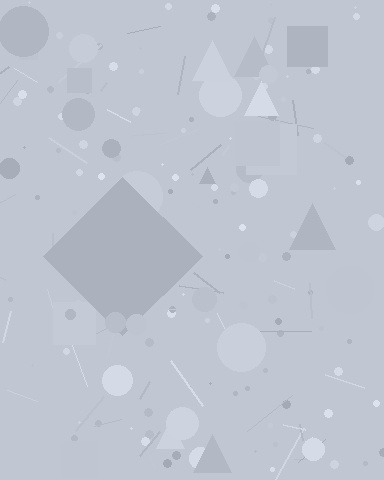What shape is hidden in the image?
A diamond is hidden in the image.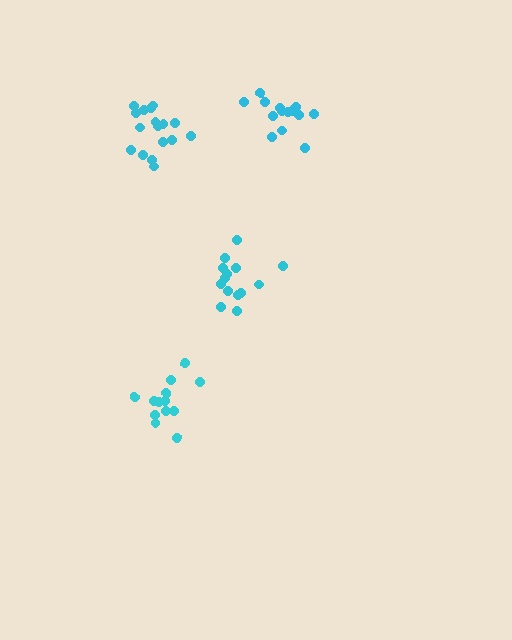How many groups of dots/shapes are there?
There are 4 groups.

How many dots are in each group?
Group 1: 17 dots, Group 2: 13 dots, Group 3: 14 dots, Group 4: 14 dots (58 total).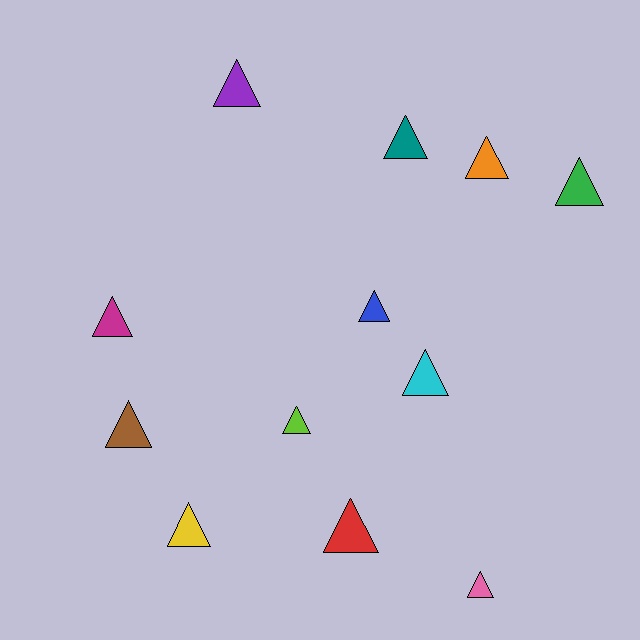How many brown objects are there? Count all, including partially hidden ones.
There is 1 brown object.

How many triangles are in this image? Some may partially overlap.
There are 12 triangles.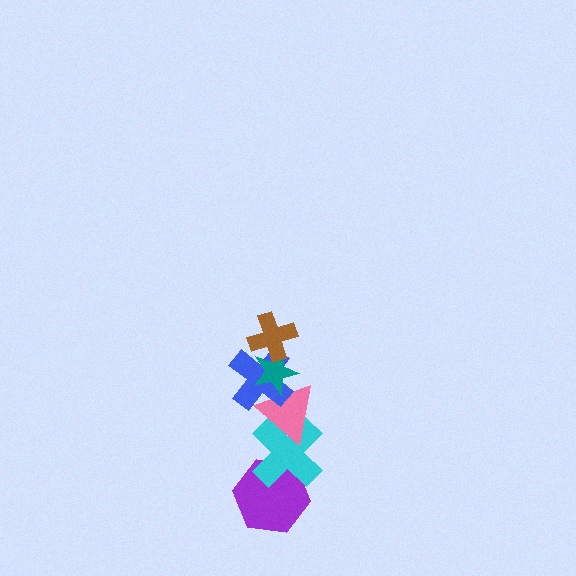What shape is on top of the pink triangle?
The blue cross is on top of the pink triangle.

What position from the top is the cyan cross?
The cyan cross is 5th from the top.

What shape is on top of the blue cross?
The teal star is on top of the blue cross.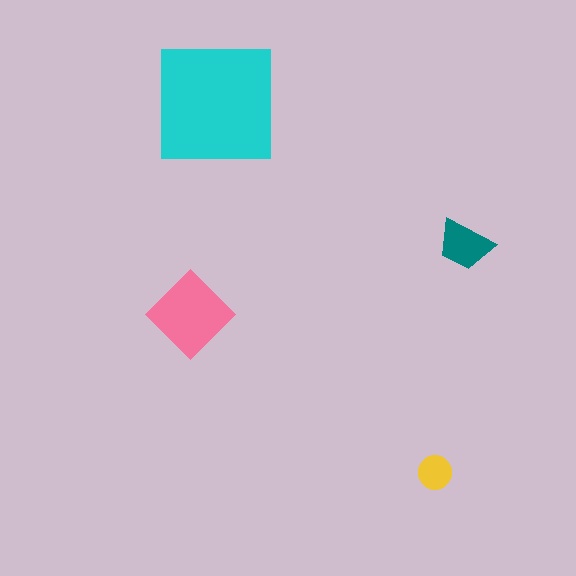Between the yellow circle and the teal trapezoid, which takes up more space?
The teal trapezoid.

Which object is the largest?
The cyan square.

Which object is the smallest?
The yellow circle.